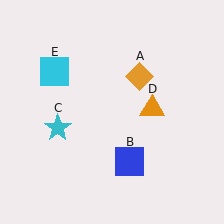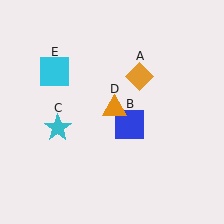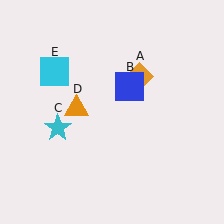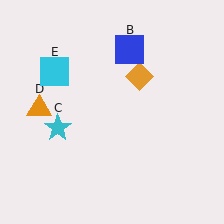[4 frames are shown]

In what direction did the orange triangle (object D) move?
The orange triangle (object D) moved left.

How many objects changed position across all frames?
2 objects changed position: blue square (object B), orange triangle (object D).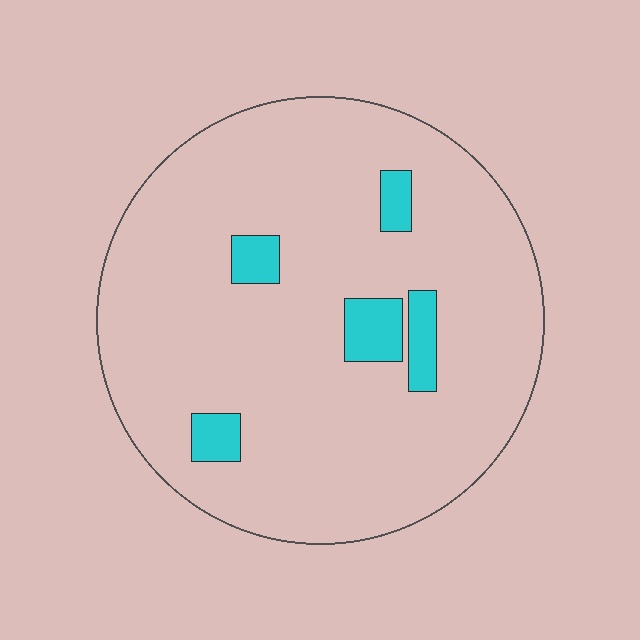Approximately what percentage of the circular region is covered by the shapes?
Approximately 10%.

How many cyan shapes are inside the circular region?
5.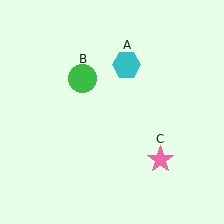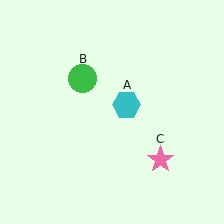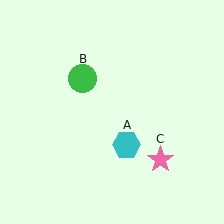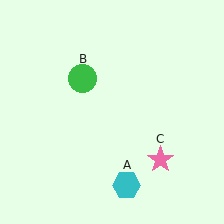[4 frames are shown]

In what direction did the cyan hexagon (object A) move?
The cyan hexagon (object A) moved down.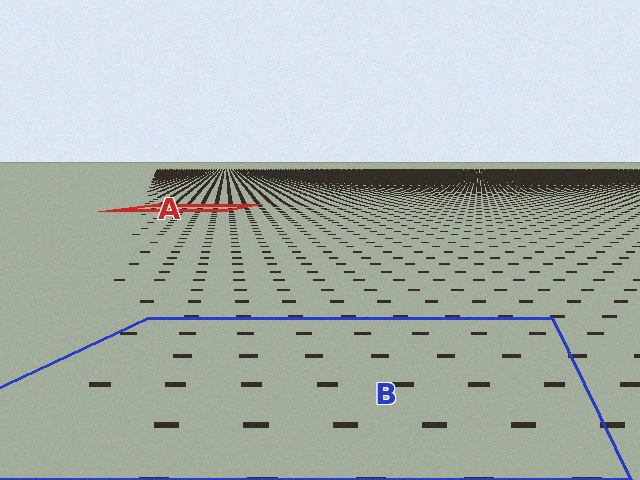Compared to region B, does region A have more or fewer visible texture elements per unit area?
Region A has more texture elements per unit area — they are packed more densely because it is farther away.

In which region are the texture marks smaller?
The texture marks are smaller in region A, because it is farther away.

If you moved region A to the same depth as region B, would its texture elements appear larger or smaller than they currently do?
They would appear larger. At a closer depth, the same texture elements are projected at a bigger on-screen size.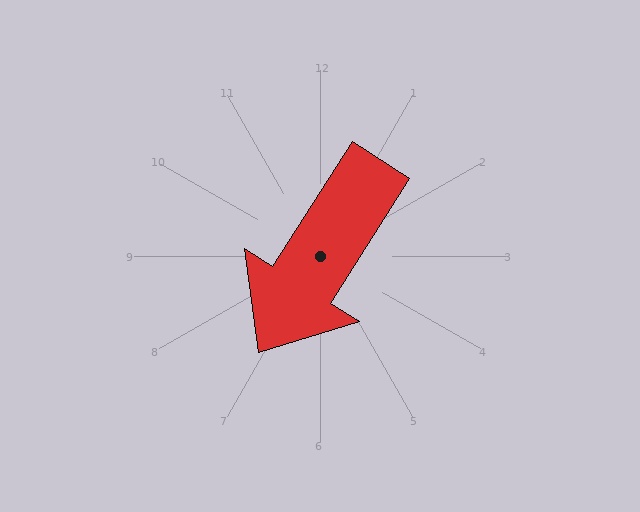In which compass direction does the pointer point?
Southwest.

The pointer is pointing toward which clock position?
Roughly 7 o'clock.